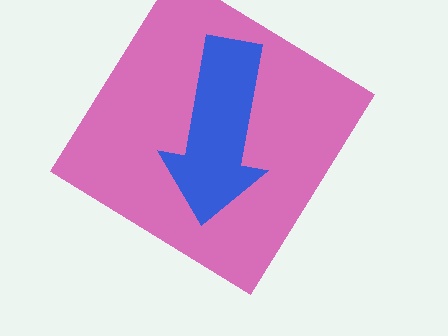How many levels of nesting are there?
2.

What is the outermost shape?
The pink diamond.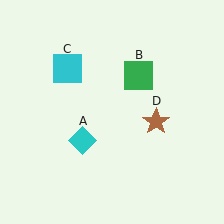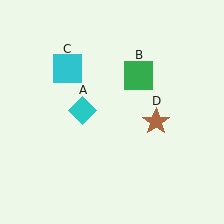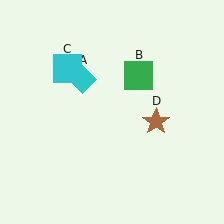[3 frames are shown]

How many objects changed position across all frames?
1 object changed position: cyan diamond (object A).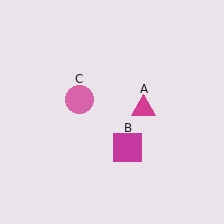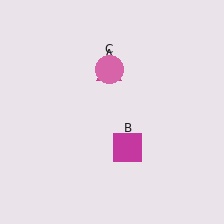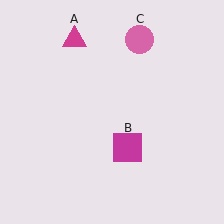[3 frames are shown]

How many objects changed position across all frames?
2 objects changed position: magenta triangle (object A), pink circle (object C).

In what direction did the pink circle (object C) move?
The pink circle (object C) moved up and to the right.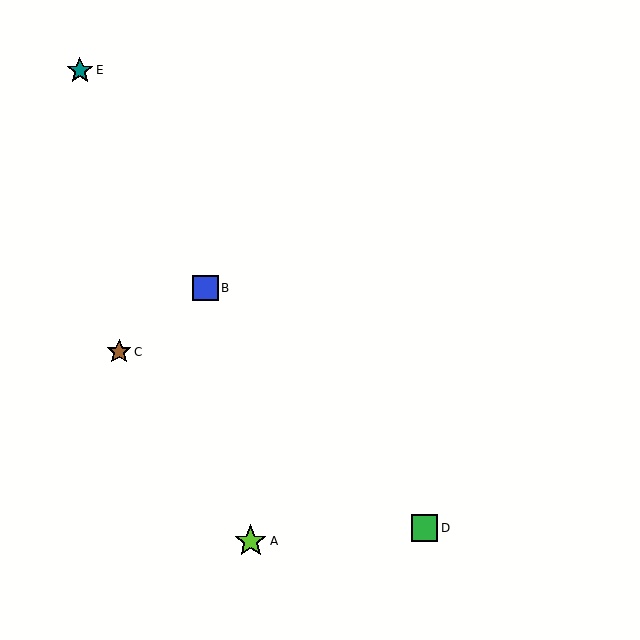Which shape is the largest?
The lime star (labeled A) is the largest.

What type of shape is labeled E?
Shape E is a teal star.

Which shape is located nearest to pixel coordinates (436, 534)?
The green square (labeled D) at (424, 528) is nearest to that location.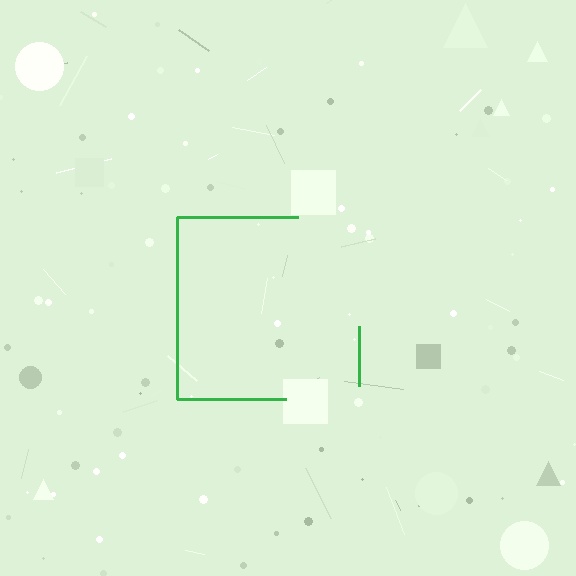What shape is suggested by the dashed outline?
The dashed outline suggests a square.